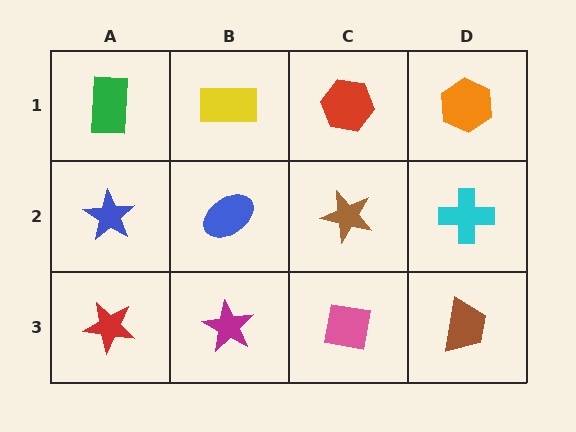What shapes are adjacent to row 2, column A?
A green rectangle (row 1, column A), a red star (row 3, column A), a blue ellipse (row 2, column B).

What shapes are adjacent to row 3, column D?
A cyan cross (row 2, column D), a pink square (row 3, column C).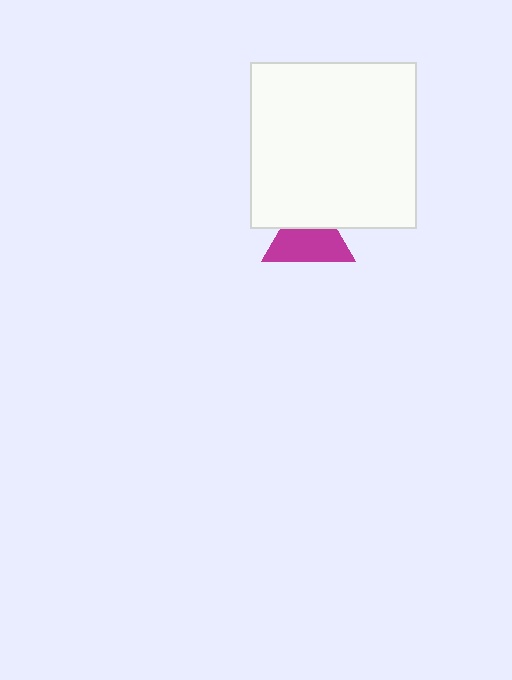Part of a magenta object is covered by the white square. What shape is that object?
It is a triangle.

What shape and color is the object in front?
The object in front is a white square.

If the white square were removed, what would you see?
You would see the complete magenta triangle.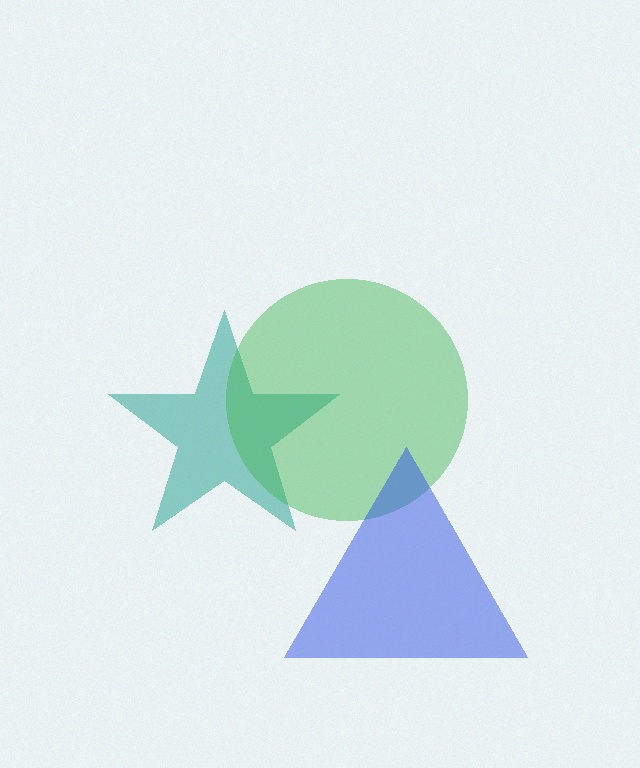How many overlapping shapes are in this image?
There are 3 overlapping shapes in the image.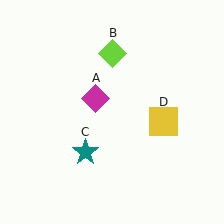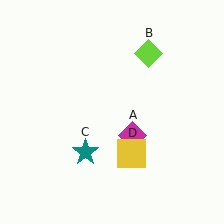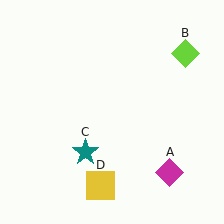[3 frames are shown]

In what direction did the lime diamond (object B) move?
The lime diamond (object B) moved right.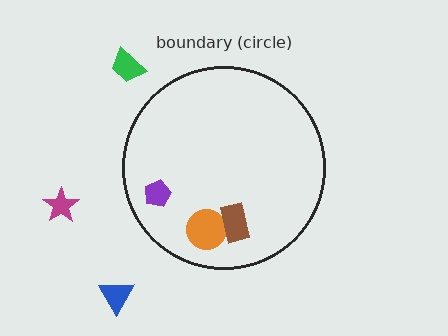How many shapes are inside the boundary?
3 inside, 3 outside.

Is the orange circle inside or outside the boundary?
Inside.